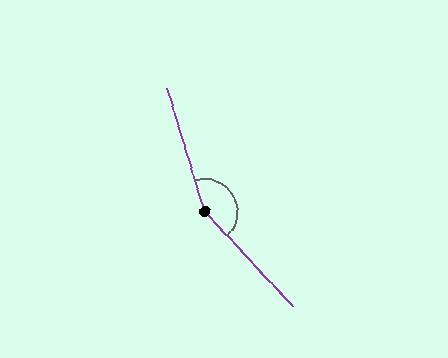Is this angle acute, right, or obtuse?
It is obtuse.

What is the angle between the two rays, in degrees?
Approximately 154 degrees.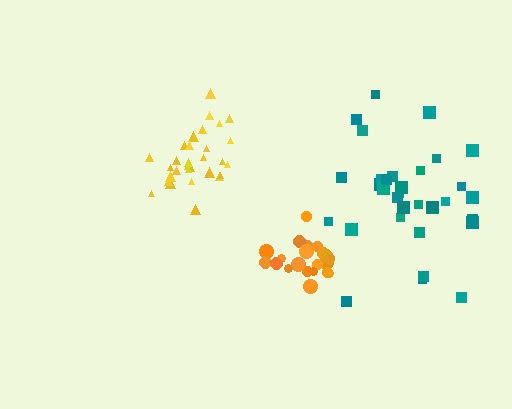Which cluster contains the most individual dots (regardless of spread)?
Teal (33).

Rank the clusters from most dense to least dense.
orange, yellow, teal.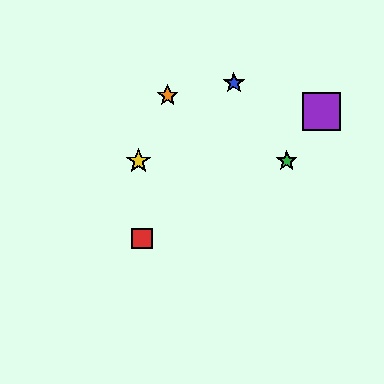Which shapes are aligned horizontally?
The green star, the yellow star are aligned horizontally.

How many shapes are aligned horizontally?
2 shapes (the green star, the yellow star) are aligned horizontally.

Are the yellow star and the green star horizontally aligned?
Yes, both are at y≈161.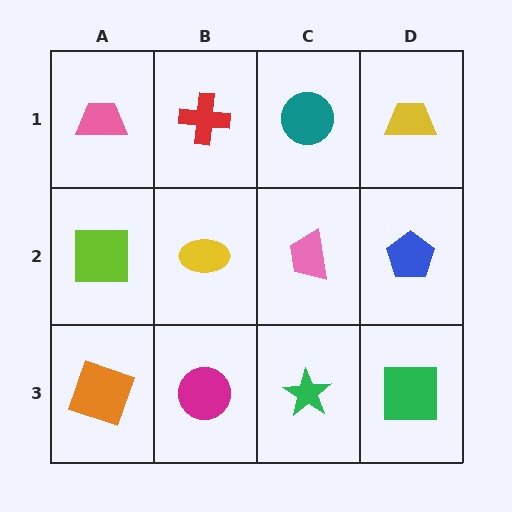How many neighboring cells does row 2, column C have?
4.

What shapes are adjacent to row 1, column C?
A pink trapezoid (row 2, column C), a red cross (row 1, column B), a yellow trapezoid (row 1, column D).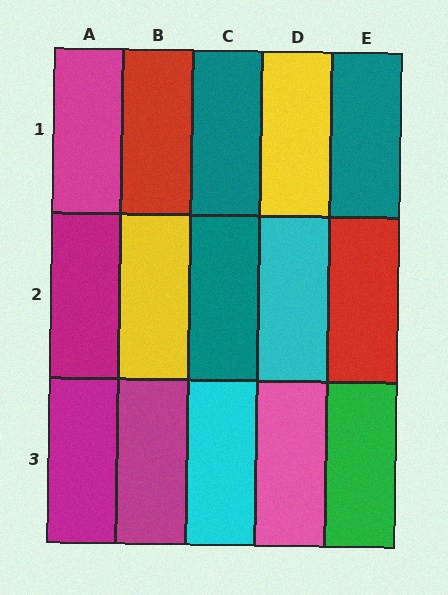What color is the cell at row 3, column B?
Magenta.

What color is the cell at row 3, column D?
Pink.